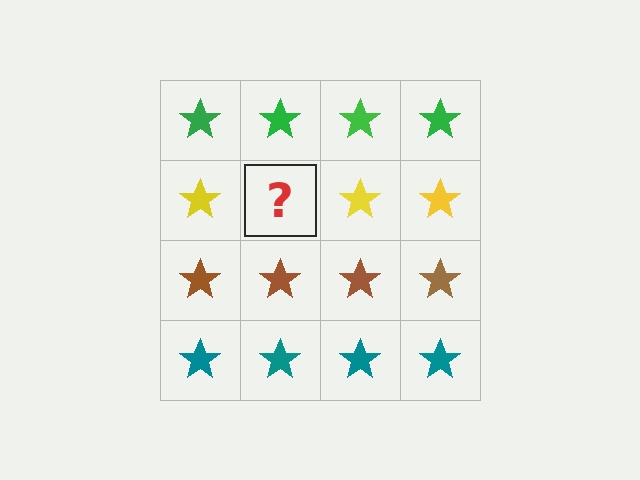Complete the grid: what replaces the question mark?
The question mark should be replaced with a yellow star.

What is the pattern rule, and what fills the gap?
The rule is that each row has a consistent color. The gap should be filled with a yellow star.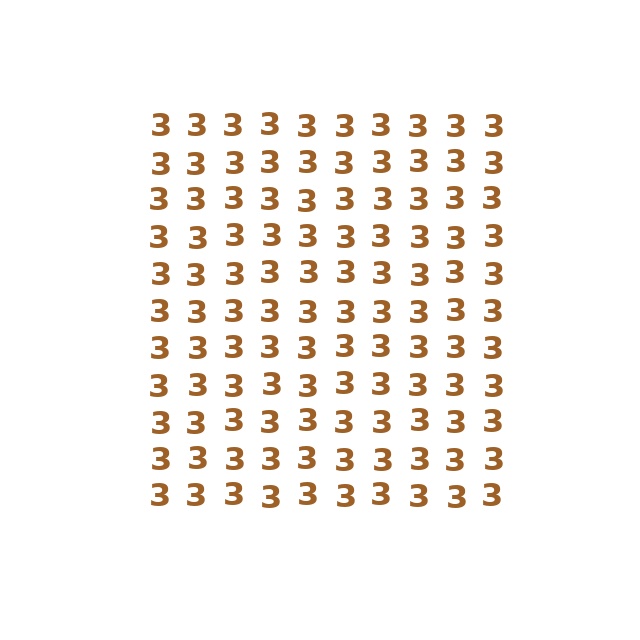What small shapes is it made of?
It is made of small digit 3's.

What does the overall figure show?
The overall figure shows a square.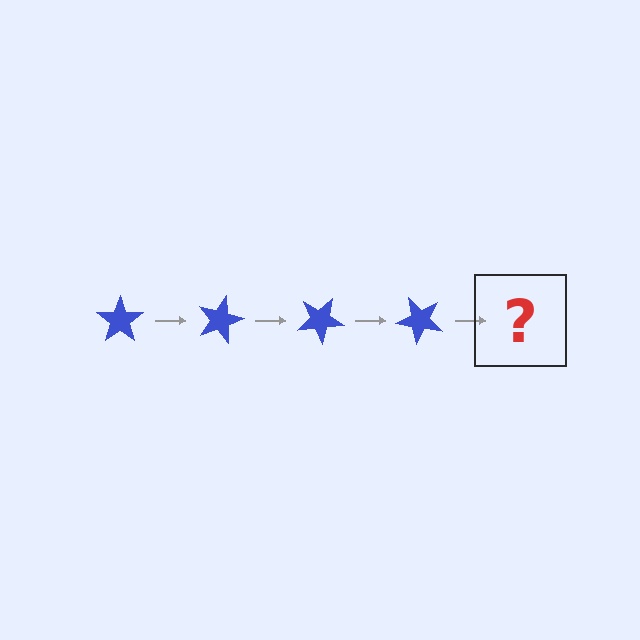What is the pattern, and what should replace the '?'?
The pattern is that the star rotates 15 degrees each step. The '?' should be a blue star rotated 60 degrees.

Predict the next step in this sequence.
The next step is a blue star rotated 60 degrees.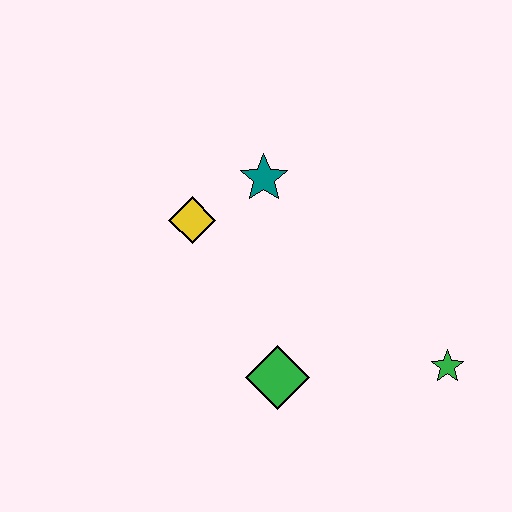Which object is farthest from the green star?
The yellow diamond is farthest from the green star.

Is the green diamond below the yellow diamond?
Yes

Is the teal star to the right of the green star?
No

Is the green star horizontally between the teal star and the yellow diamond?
No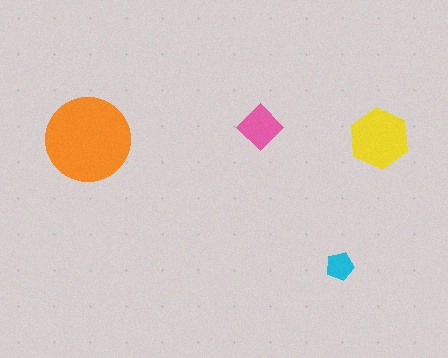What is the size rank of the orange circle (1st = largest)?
1st.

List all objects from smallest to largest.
The cyan pentagon, the pink diamond, the yellow hexagon, the orange circle.